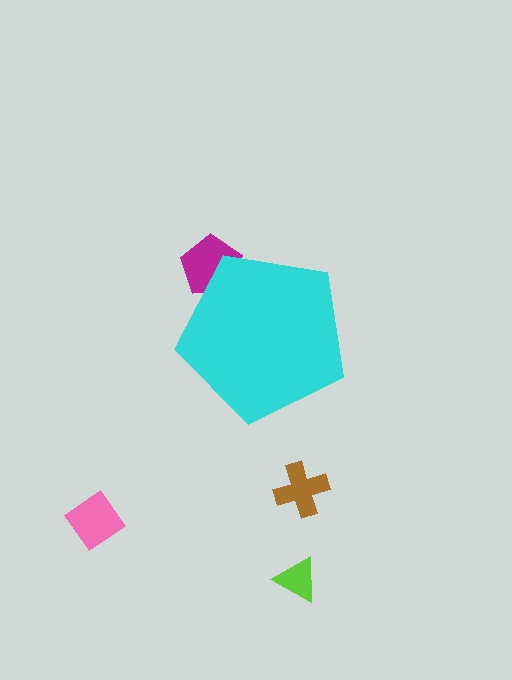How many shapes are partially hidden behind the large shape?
1 shape is partially hidden.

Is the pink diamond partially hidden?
No, the pink diamond is fully visible.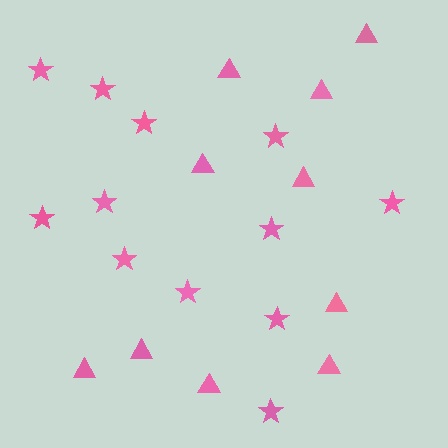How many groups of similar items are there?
There are 2 groups: one group of triangles (10) and one group of stars (12).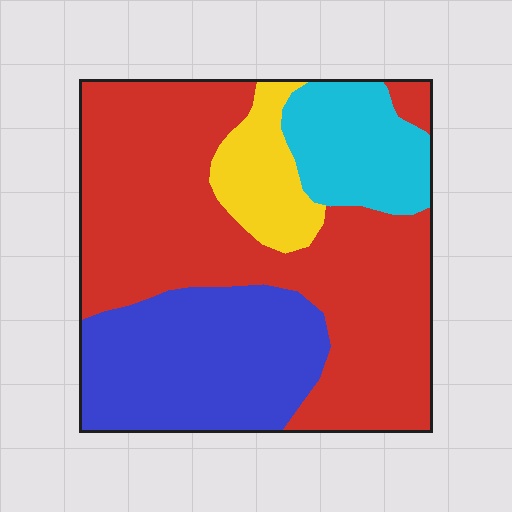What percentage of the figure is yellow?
Yellow covers 9% of the figure.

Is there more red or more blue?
Red.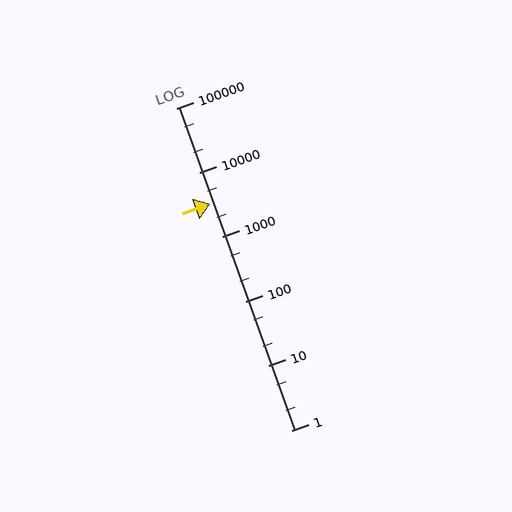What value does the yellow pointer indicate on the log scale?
The pointer indicates approximately 3300.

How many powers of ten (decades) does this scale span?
The scale spans 5 decades, from 1 to 100000.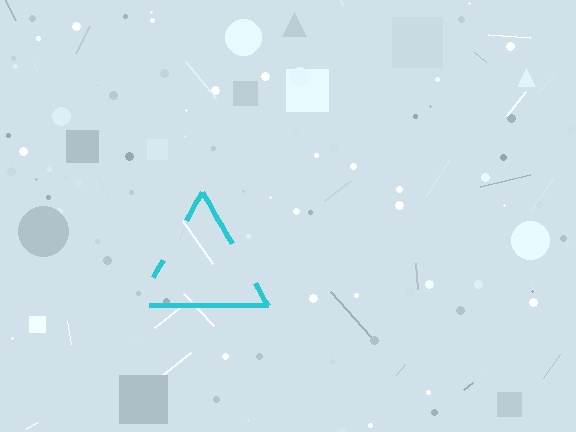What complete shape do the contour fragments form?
The contour fragments form a triangle.